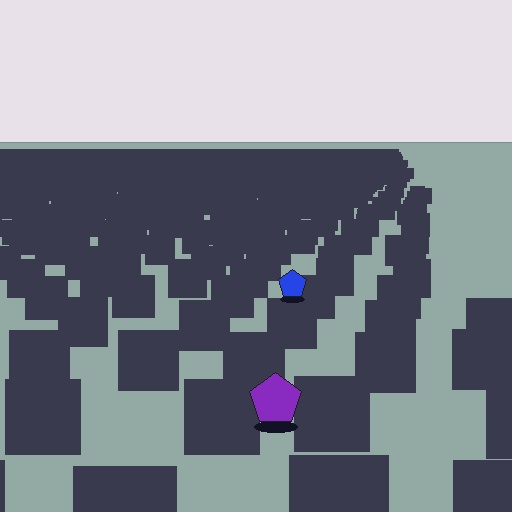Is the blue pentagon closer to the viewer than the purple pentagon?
No. The purple pentagon is closer — you can tell from the texture gradient: the ground texture is coarser near it.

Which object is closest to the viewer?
The purple pentagon is closest. The texture marks near it are larger and more spread out.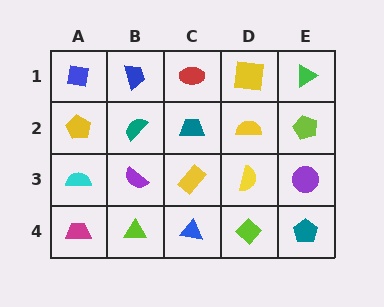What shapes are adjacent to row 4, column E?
A purple circle (row 3, column E), a lime diamond (row 4, column D).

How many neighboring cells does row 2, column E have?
3.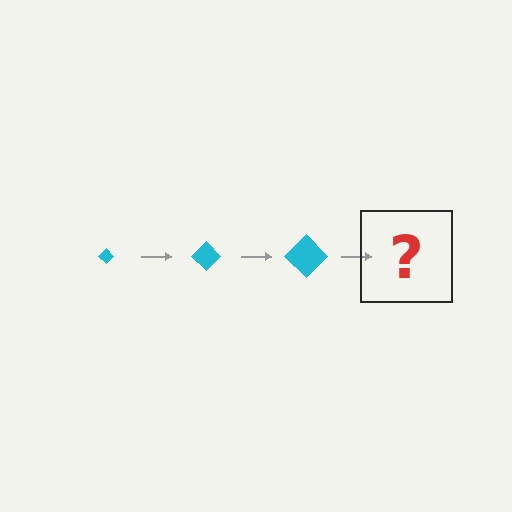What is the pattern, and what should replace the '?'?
The pattern is that the diamond gets progressively larger each step. The '?' should be a cyan diamond, larger than the previous one.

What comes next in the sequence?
The next element should be a cyan diamond, larger than the previous one.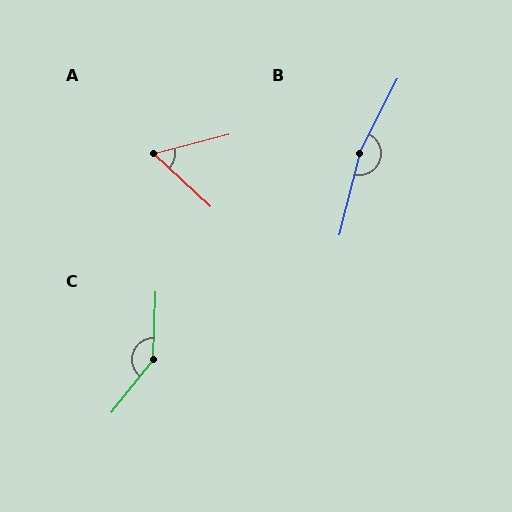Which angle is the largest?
B, at approximately 167 degrees.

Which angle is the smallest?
A, at approximately 58 degrees.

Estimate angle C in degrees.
Approximately 144 degrees.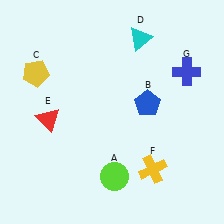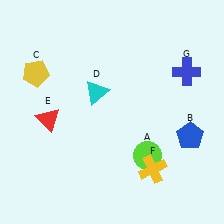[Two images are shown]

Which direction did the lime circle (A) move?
The lime circle (A) moved right.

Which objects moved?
The objects that moved are: the lime circle (A), the blue pentagon (B), the cyan triangle (D).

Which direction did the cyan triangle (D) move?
The cyan triangle (D) moved down.